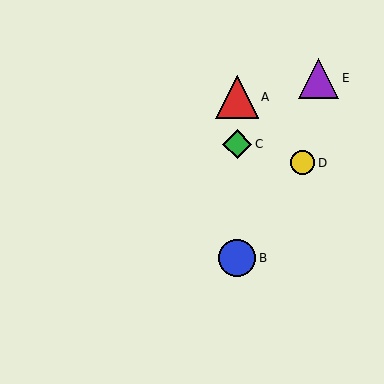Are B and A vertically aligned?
Yes, both are at x≈237.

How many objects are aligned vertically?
3 objects (A, B, C) are aligned vertically.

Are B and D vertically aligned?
No, B is at x≈237 and D is at x≈303.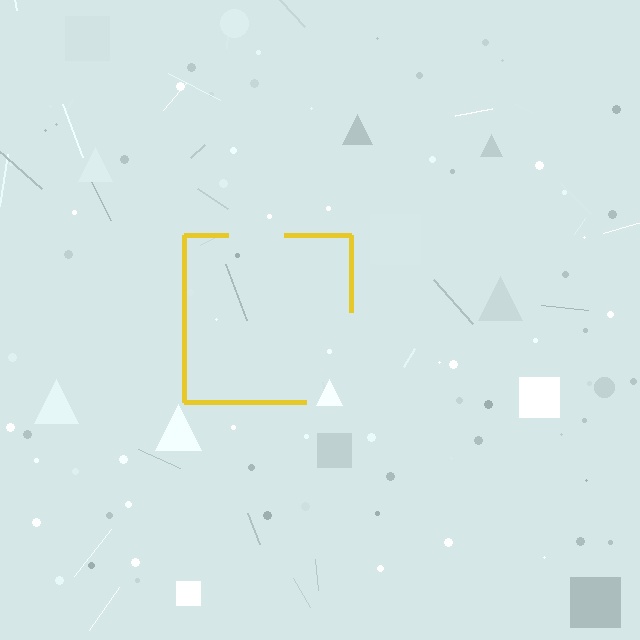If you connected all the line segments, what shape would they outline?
They would outline a square.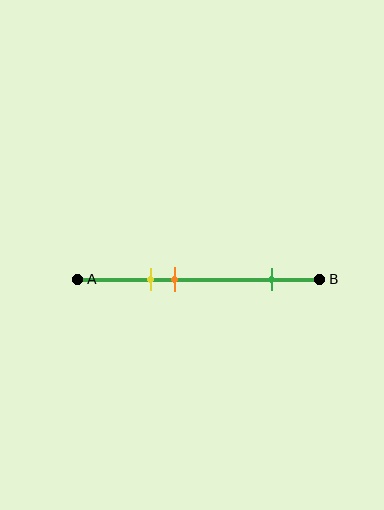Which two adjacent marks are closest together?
The yellow and orange marks are the closest adjacent pair.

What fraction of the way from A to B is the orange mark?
The orange mark is approximately 40% (0.4) of the way from A to B.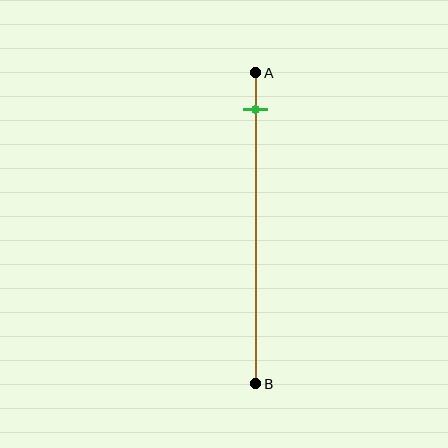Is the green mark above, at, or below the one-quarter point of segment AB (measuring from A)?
The green mark is above the one-quarter point of segment AB.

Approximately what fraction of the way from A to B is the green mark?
The green mark is approximately 10% of the way from A to B.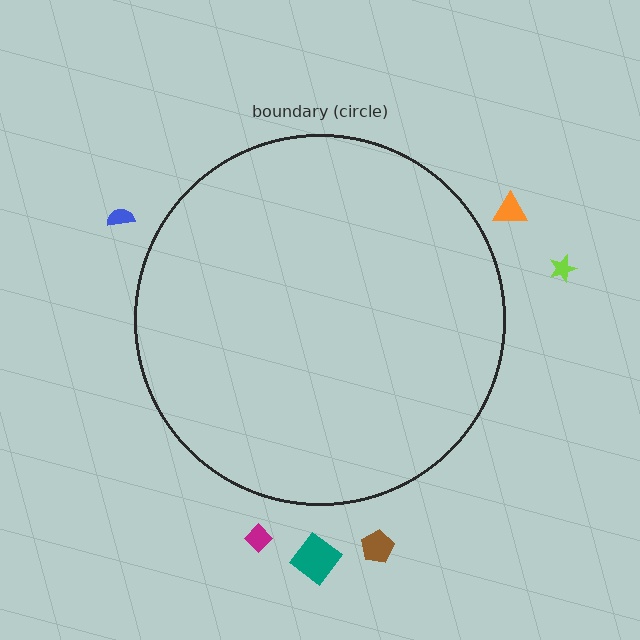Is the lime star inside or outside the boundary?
Outside.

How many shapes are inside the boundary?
0 inside, 6 outside.